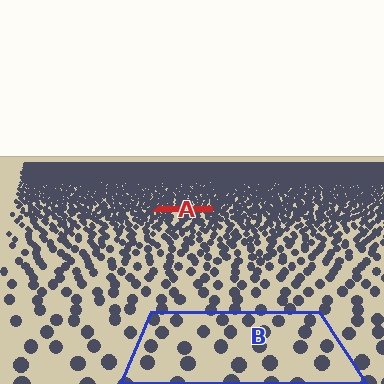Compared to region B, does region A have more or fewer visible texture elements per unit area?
Region A has more texture elements per unit area — they are packed more densely because it is farther away.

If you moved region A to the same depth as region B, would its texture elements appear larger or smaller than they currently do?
They would appear larger. At a closer depth, the same texture elements are projected at a bigger on-screen size.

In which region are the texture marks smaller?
The texture marks are smaller in region A, because it is farther away.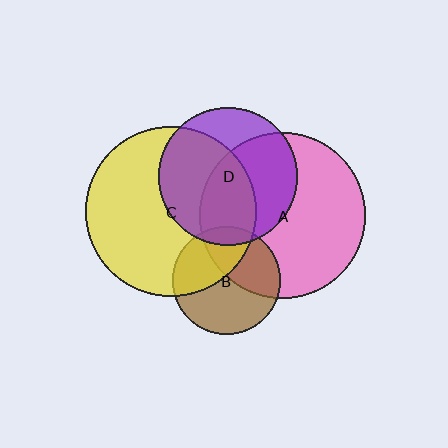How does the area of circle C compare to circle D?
Approximately 1.5 times.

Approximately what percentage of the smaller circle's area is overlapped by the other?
Approximately 40%.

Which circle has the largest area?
Circle C (yellow).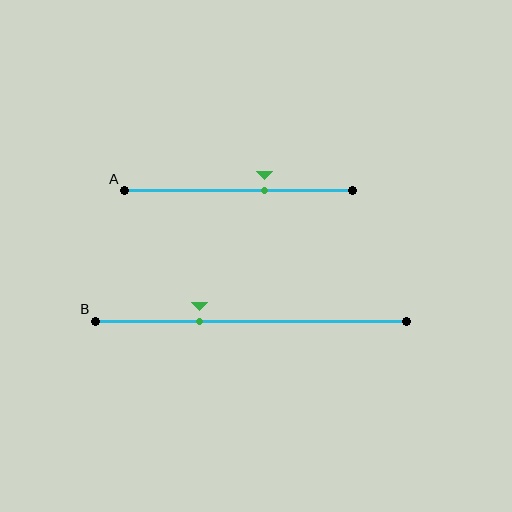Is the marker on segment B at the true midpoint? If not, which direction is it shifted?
No, the marker on segment B is shifted to the left by about 16% of the segment length.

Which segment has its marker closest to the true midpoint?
Segment A has its marker closest to the true midpoint.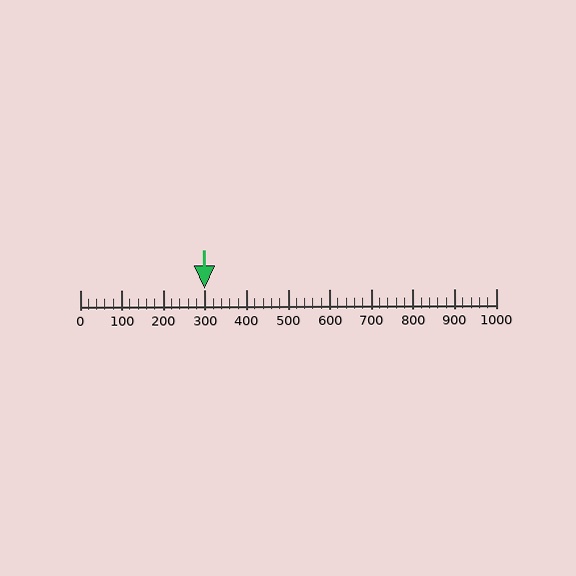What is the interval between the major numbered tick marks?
The major tick marks are spaced 100 units apart.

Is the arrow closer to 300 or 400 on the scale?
The arrow is closer to 300.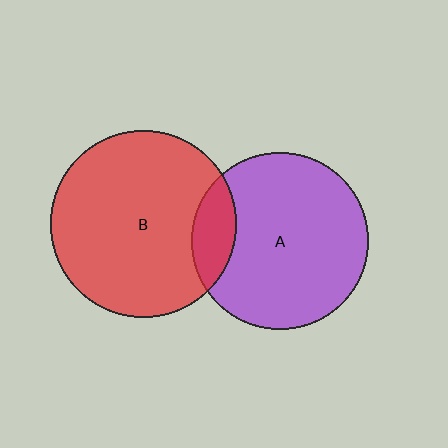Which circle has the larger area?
Circle B (red).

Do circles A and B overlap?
Yes.